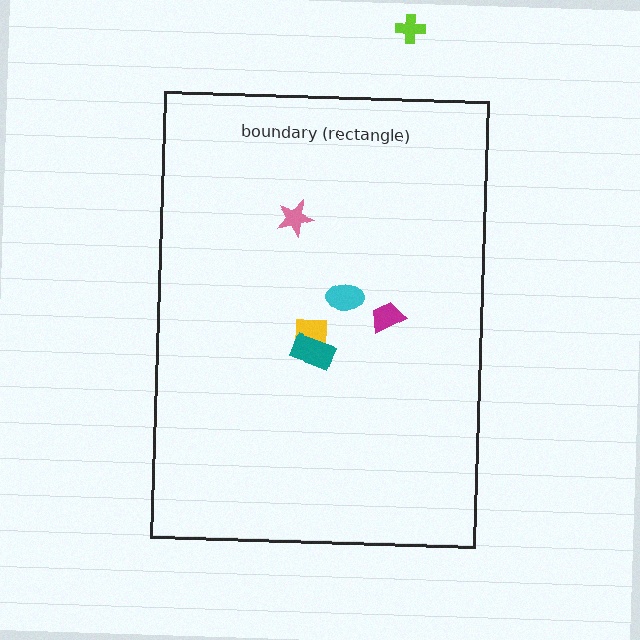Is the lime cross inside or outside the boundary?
Outside.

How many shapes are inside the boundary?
5 inside, 1 outside.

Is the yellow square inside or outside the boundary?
Inside.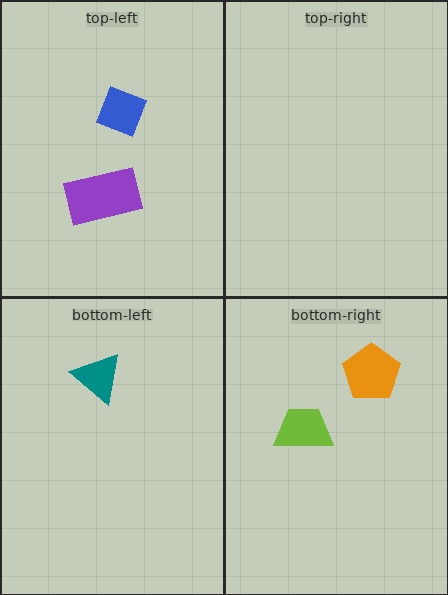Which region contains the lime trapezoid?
The bottom-right region.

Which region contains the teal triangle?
The bottom-left region.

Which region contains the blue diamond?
The top-left region.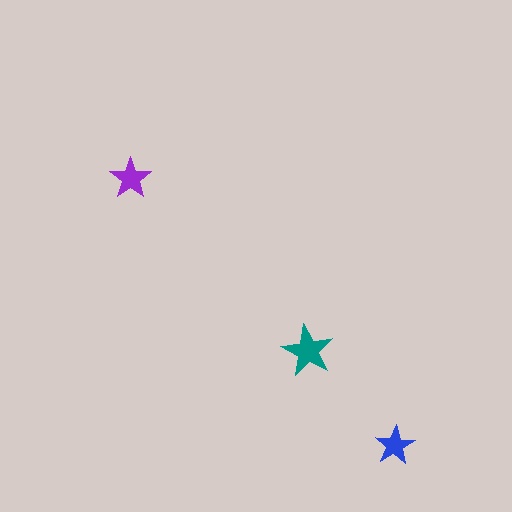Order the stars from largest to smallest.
the teal one, the purple one, the blue one.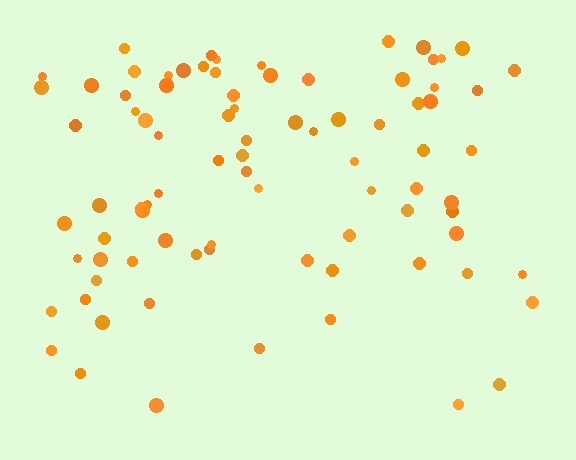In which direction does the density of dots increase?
From bottom to top, with the top side densest.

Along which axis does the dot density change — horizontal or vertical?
Vertical.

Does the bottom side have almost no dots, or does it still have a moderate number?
Still a moderate number, just noticeably fewer than the top.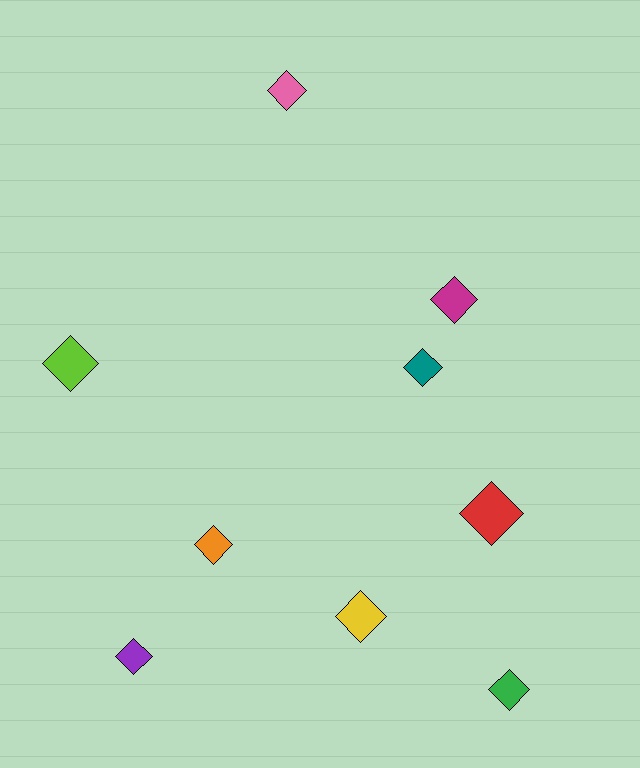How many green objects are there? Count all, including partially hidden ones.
There is 1 green object.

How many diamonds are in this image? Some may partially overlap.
There are 9 diamonds.